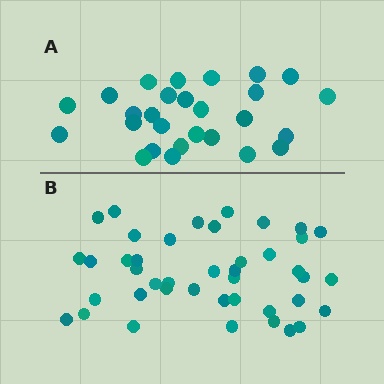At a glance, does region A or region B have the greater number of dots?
Region B (the bottom region) has more dots.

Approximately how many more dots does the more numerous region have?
Region B has approximately 15 more dots than region A.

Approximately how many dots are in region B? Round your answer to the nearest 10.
About 40 dots. (The exact count is 42, which rounds to 40.)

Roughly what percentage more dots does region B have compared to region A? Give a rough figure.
About 55% more.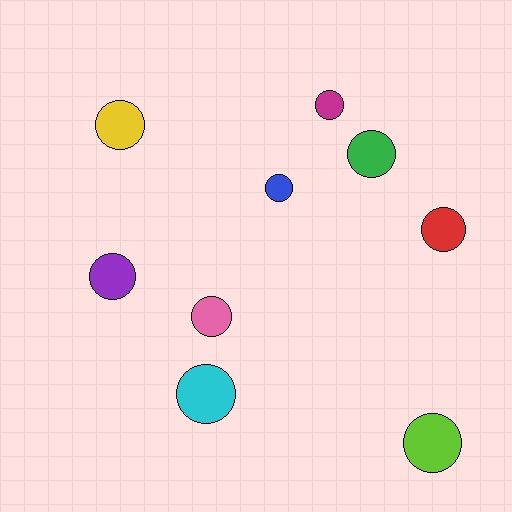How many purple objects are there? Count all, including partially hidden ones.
There is 1 purple object.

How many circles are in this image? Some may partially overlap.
There are 9 circles.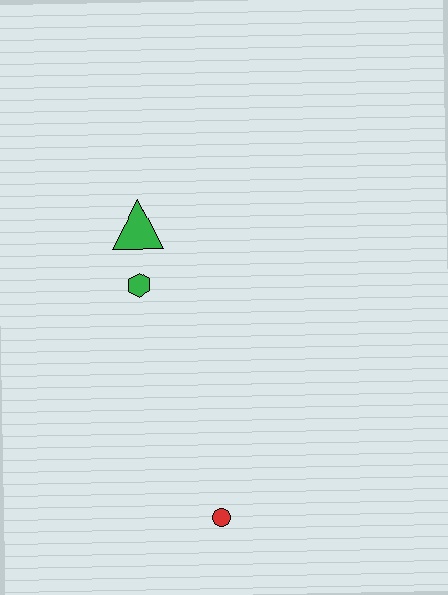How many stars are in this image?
There are no stars.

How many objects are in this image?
There are 3 objects.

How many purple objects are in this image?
There are no purple objects.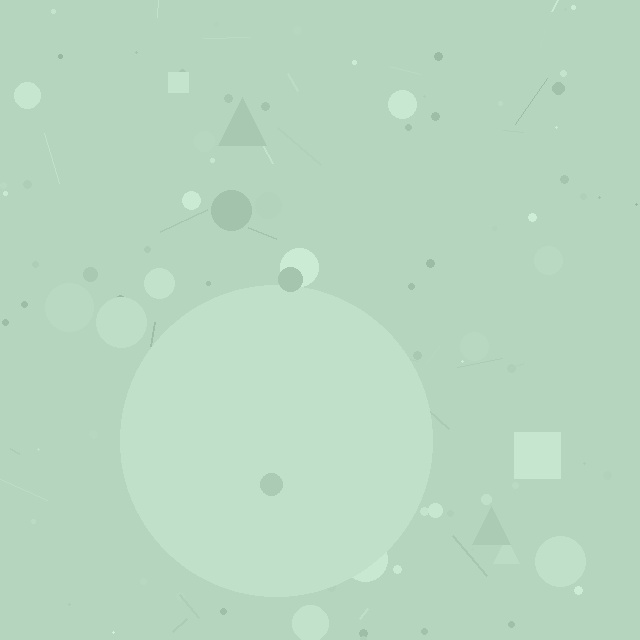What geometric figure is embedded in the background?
A circle is embedded in the background.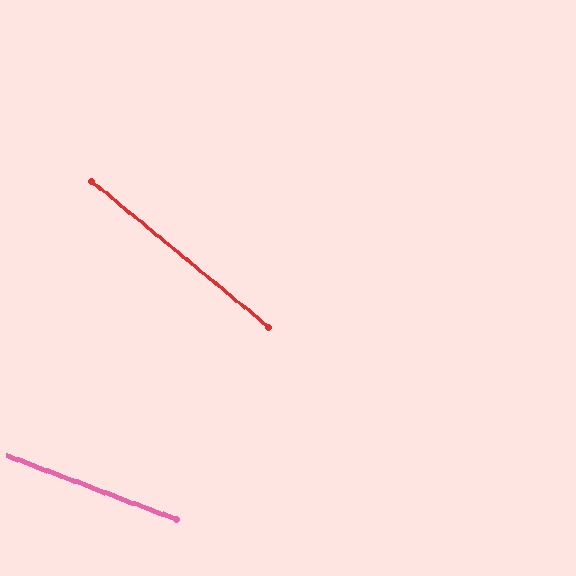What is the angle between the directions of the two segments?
Approximately 19 degrees.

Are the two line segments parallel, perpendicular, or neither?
Neither parallel nor perpendicular — they differ by about 19°.